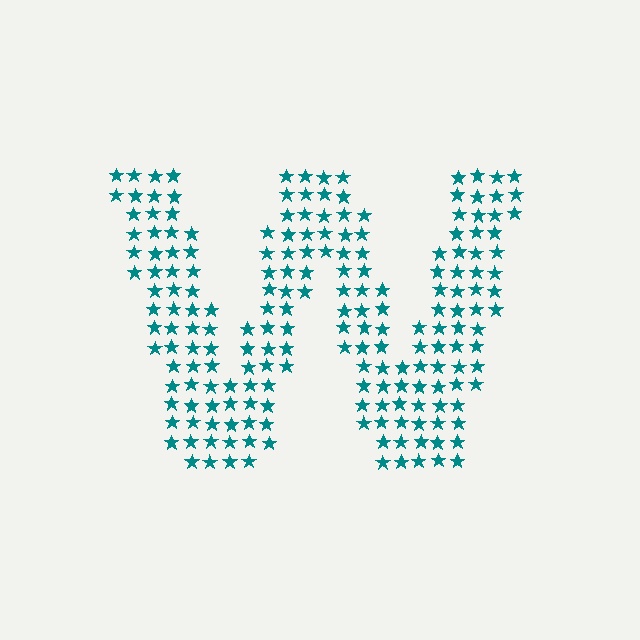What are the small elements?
The small elements are stars.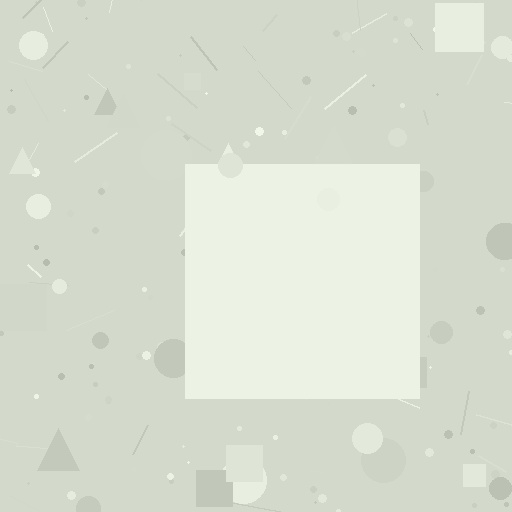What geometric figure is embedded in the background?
A square is embedded in the background.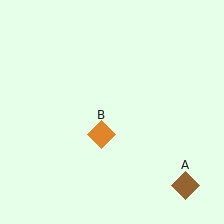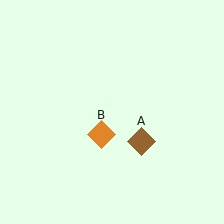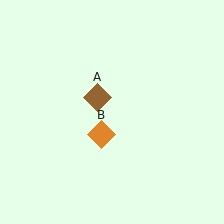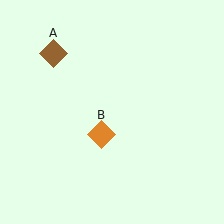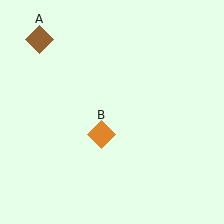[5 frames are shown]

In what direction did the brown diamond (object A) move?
The brown diamond (object A) moved up and to the left.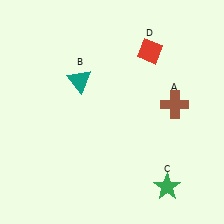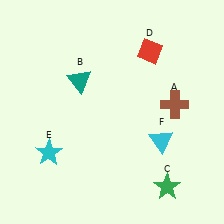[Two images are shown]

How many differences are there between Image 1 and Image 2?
There are 2 differences between the two images.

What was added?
A cyan star (E), a cyan triangle (F) were added in Image 2.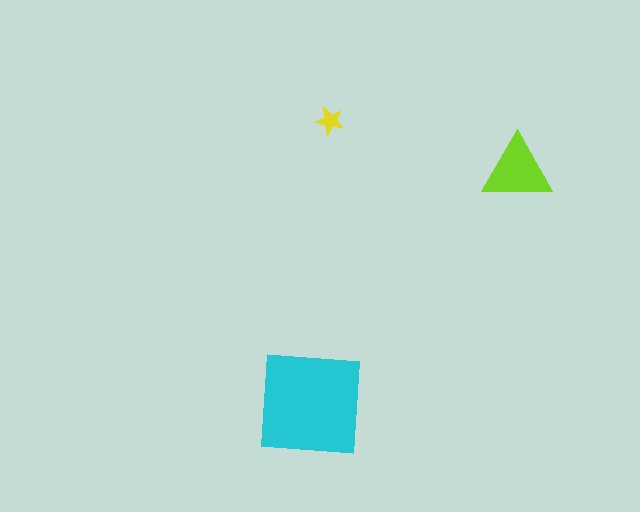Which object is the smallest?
The yellow star.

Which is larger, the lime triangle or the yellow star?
The lime triangle.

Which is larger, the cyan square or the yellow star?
The cyan square.